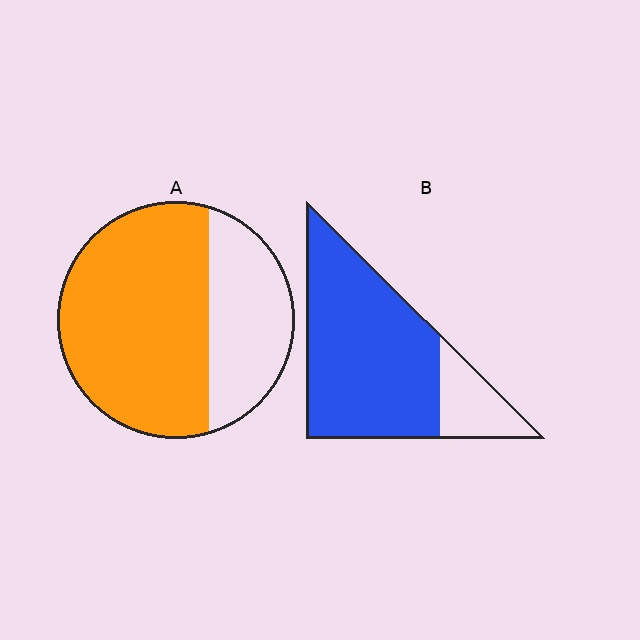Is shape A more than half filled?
Yes.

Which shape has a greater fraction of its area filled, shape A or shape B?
Shape B.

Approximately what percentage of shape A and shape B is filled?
A is approximately 65% and B is approximately 80%.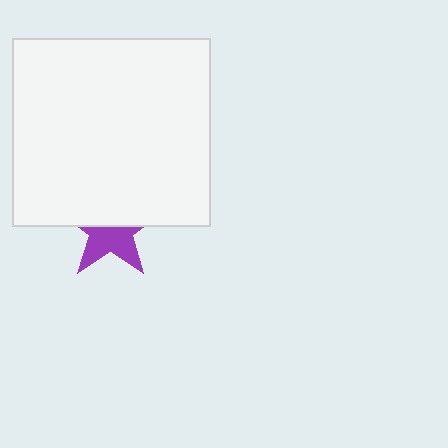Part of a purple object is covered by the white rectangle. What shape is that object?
It is a star.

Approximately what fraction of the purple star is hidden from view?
Roughly 52% of the purple star is hidden behind the white rectangle.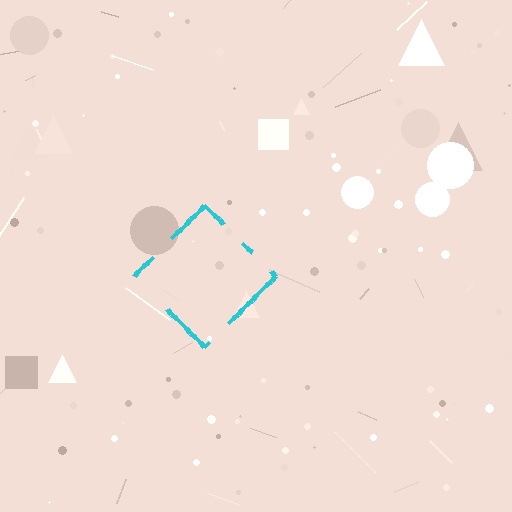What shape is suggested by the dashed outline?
The dashed outline suggests a diamond.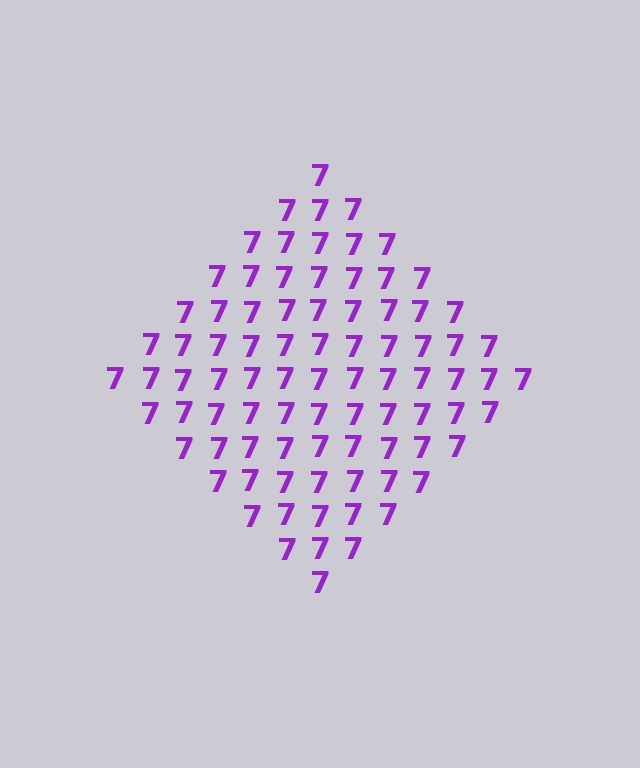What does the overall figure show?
The overall figure shows a diamond.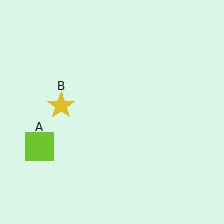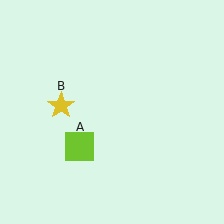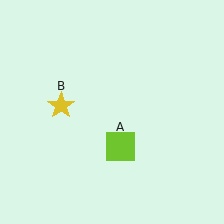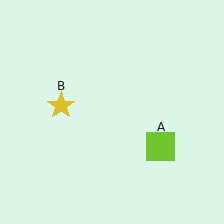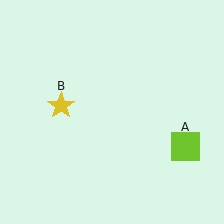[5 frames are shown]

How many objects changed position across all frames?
1 object changed position: lime square (object A).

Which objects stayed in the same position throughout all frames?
Yellow star (object B) remained stationary.